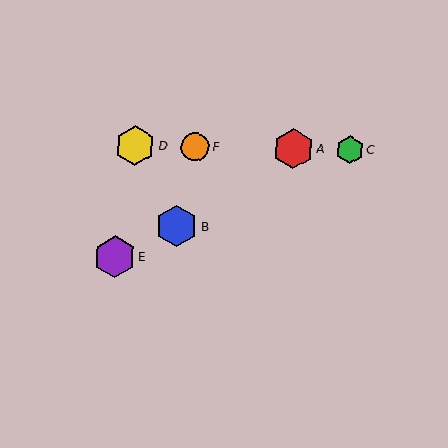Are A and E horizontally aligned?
No, A is at y≈149 and E is at y≈257.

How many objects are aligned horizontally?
4 objects (A, C, D, F) are aligned horizontally.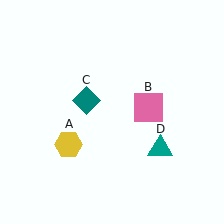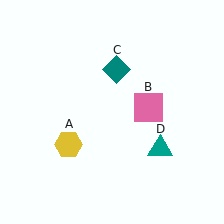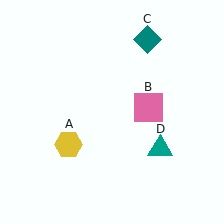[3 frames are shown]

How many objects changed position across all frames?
1 object changed position: teal diamond (object C).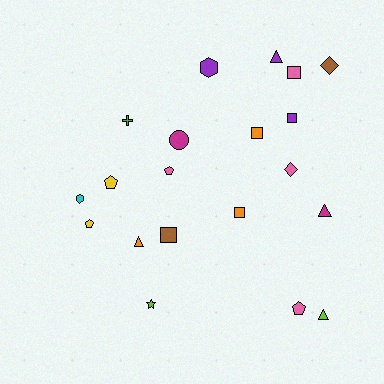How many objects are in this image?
There are 20 objects.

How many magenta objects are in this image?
There are 2 magenta objects.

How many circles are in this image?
There is 1 circle.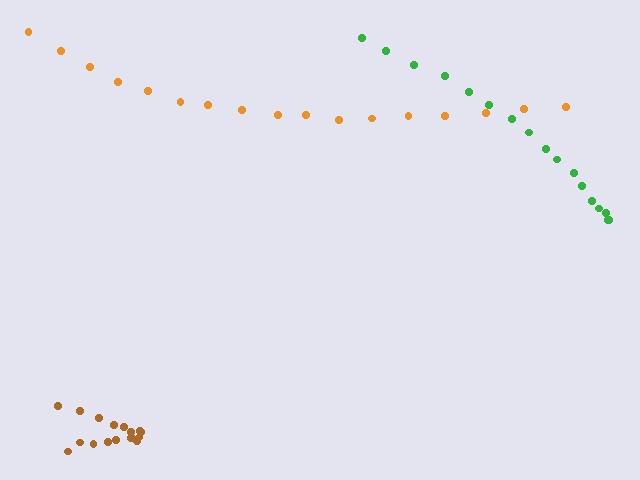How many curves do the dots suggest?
There are 3 distinct paths.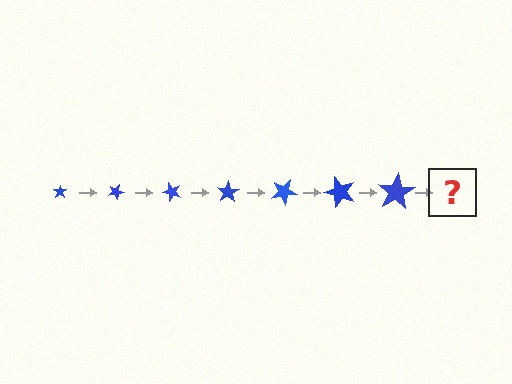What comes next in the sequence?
The next element should be a star, larger than the previous one and rotated 175 degrees from the start.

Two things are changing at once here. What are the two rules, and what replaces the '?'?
The two rules are that the star grows larger each step and it rotates 25 degrees each step. The '?' should be a star, larger than the previous one and rotated 175 degrees from the start.